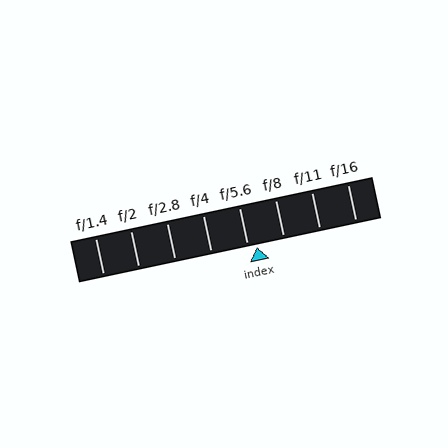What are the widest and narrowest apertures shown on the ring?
The widest aperture shown is f/1.4 and the narrowest is f/16.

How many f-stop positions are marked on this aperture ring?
There are 8 f-stop positions marked.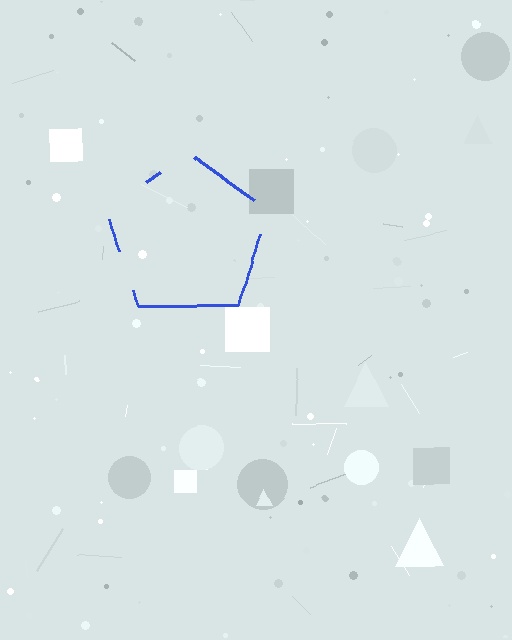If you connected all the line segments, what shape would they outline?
They would outline a pentagon.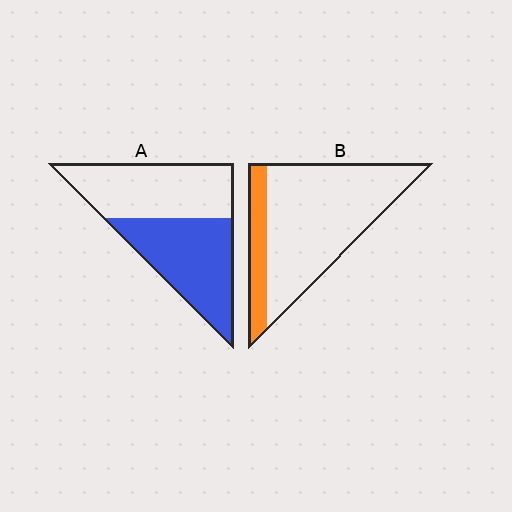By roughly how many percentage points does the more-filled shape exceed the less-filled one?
By roughly 30 percentage points (A over B).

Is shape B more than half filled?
No.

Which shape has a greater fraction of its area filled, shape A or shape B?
Shape A.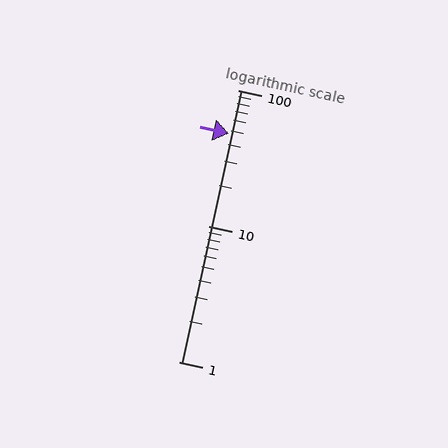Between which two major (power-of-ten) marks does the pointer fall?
The pointer is between 10 and 100.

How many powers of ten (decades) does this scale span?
The scale spans 2 decades, from 1 to 100.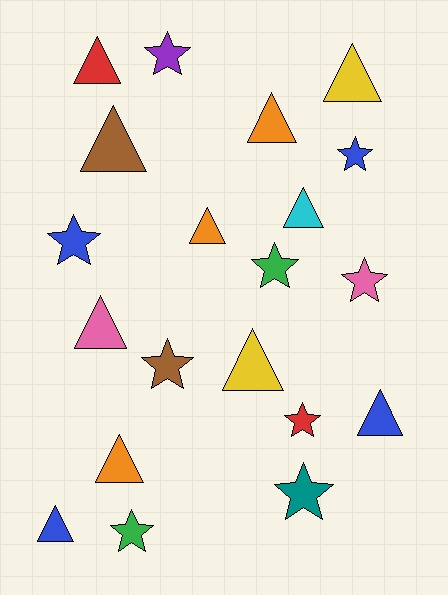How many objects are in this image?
There are 20 objects.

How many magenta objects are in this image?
There are no magenta objects.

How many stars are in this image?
There are 9 stars.